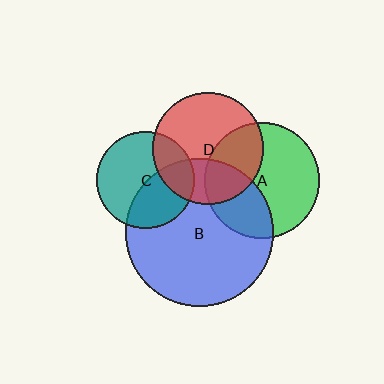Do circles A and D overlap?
Yes.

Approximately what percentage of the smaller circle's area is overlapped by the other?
Approximately 35%.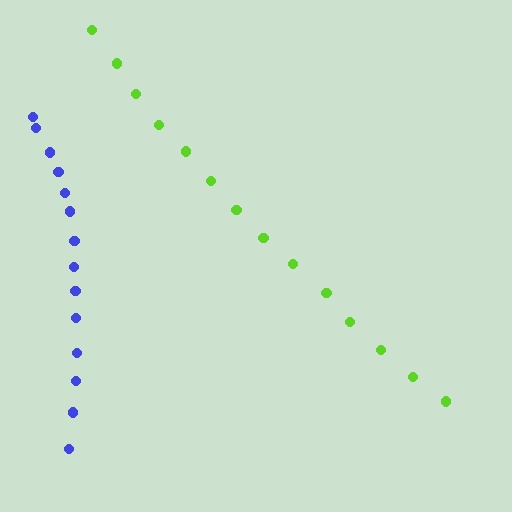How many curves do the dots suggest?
There are 2 distinct paths.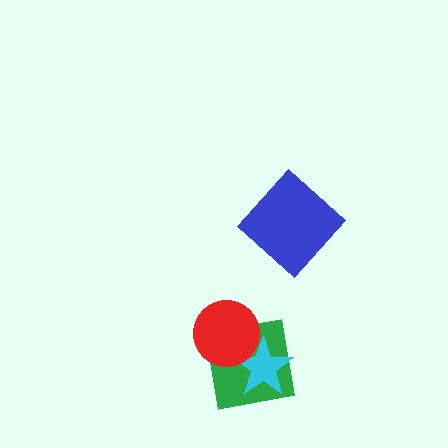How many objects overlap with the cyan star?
2 objects overlap with the cyan star.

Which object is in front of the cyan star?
The red circle is in front of the cyan star.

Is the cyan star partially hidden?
Yes, it is partially covered by another shape.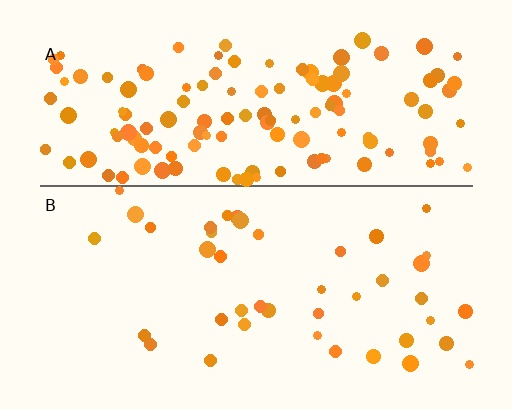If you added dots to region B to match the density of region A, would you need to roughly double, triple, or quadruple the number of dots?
Approximately triple.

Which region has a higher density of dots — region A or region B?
A (the top).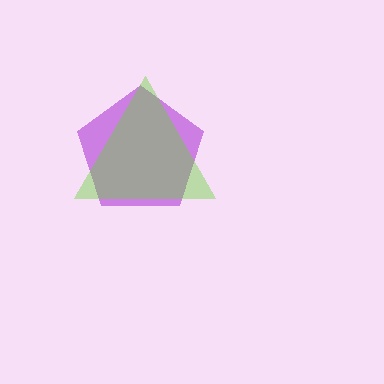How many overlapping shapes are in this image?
There are 2 overlapping shapes in the image.